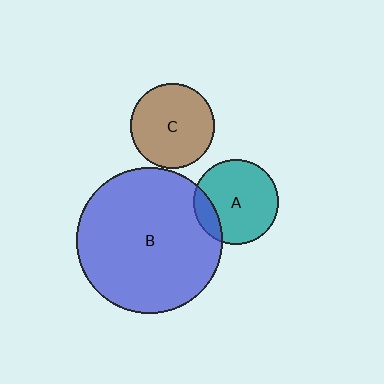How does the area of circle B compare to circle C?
Approximately 3.0 times.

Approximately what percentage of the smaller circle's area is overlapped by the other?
Approximately 15%.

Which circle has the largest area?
Circle B (blue).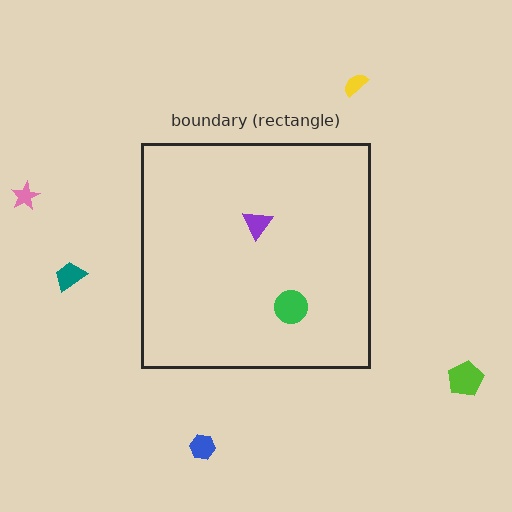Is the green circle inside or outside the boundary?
Inside.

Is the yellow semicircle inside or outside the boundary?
Outside.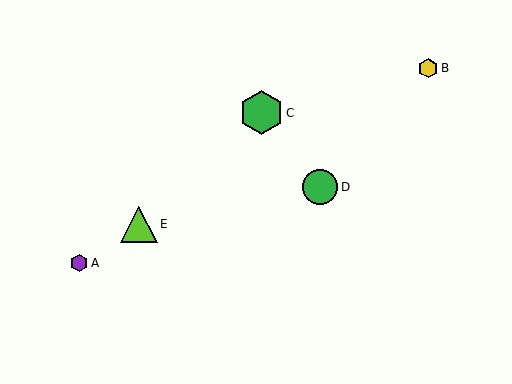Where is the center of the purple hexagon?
The center of the purple hexagon is at (79, 263).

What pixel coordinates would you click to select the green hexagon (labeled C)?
Click at (261, 113) to select the green hexagon C.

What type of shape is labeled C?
Shape C is a green hexagon.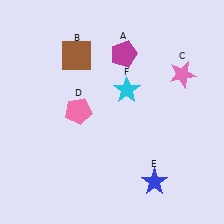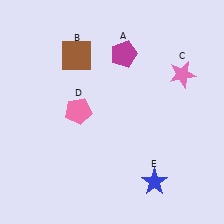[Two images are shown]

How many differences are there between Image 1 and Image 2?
There is 1 difference between the two images.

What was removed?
The cyan star (F) was removed in Image 2.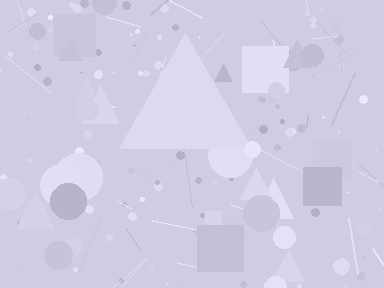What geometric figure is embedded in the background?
A triangle is embedded in the background.